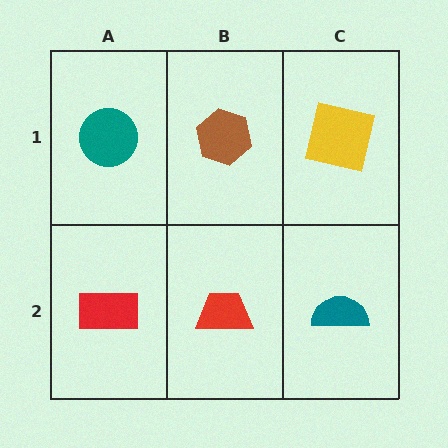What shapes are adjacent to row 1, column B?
A red trapezoid (row 2, column B), a teal circle (row 1, column A), a yellow square (row 1, column C).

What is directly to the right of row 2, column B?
A teal semicircle.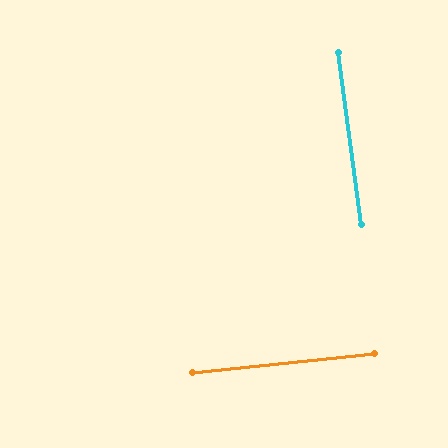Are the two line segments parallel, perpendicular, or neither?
Perpendicular — they meet at approximately 88°.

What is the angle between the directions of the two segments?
Approximately 88 degrees.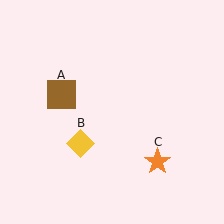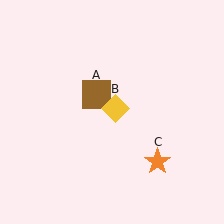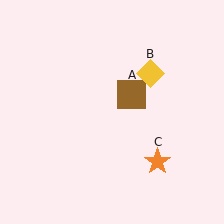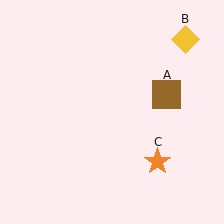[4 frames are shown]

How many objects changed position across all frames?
2 objects changed position: brown square (object A), yellow diamond (object B).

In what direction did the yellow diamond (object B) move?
The yellow diamond (object B) moved up and to the right.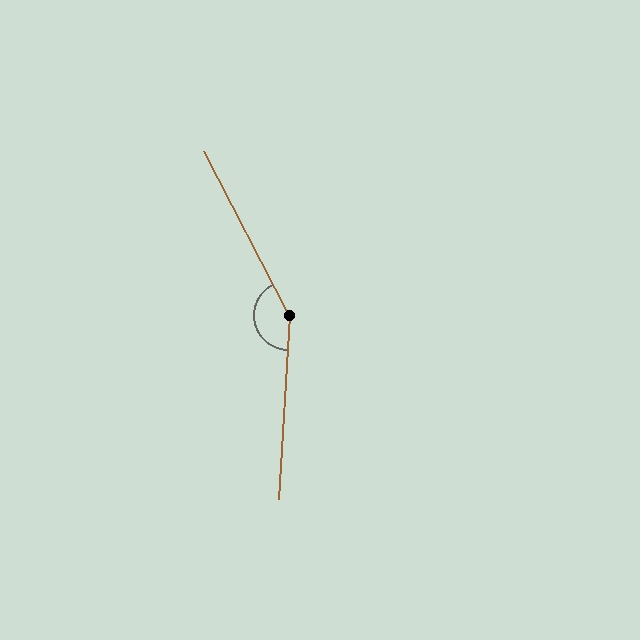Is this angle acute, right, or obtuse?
It is obtuse.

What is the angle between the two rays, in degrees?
Approximately 149 degrees.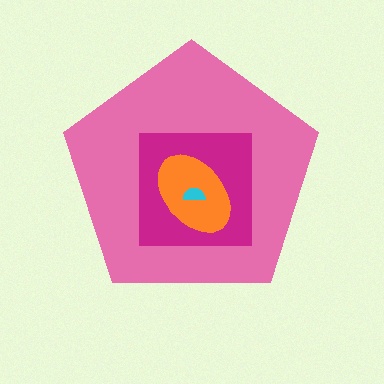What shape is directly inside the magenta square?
The orange ellipse.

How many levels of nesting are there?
4.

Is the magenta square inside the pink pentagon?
Yes.